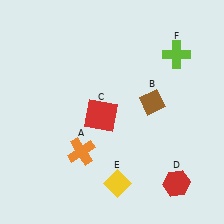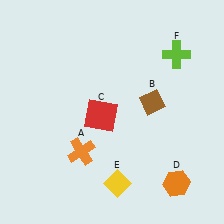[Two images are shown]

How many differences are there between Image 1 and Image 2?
There is 1 difference between the two images.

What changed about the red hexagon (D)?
In Image 1, D is red. In Image 2, it changed to orange.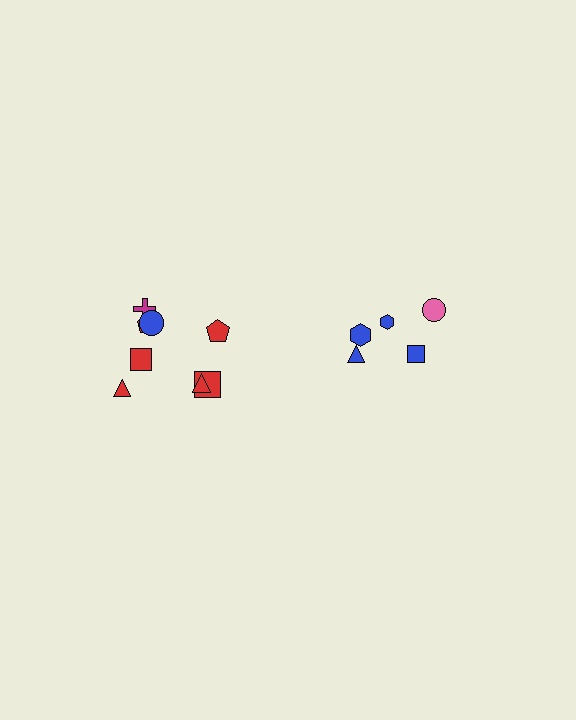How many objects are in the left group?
There are 8 objects.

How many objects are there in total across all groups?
There are 13 objects.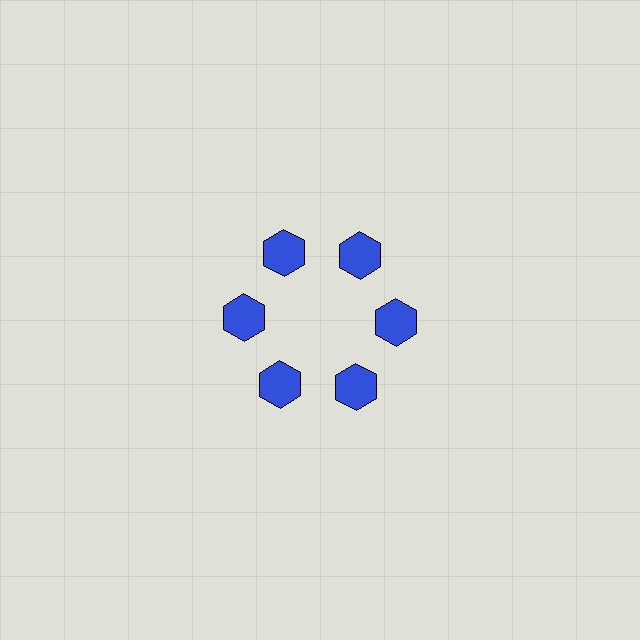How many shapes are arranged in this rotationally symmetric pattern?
There are 6 shapes, arranged in 6 groups of 1.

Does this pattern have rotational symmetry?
Yes, this pattern has 6-fold rotational symmetry. It looks the same after rotating 60 degrees around the center.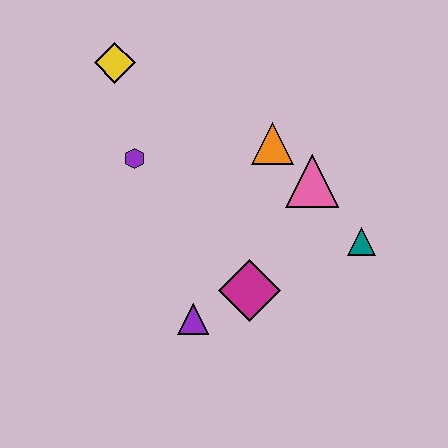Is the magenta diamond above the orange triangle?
No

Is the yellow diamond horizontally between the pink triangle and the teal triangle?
No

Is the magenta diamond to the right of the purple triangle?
Yes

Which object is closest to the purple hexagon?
The yellow diamond is closest to the purple hexagon.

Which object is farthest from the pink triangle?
The yellow diamond is farthest from the pink triangle.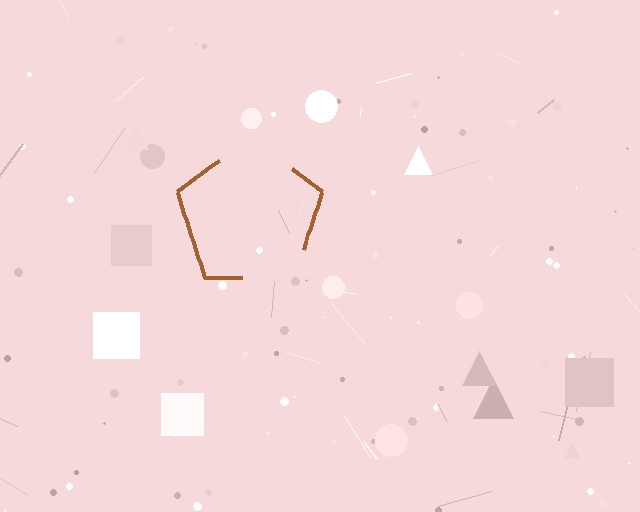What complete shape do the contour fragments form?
The contour fragments form a pentagon.